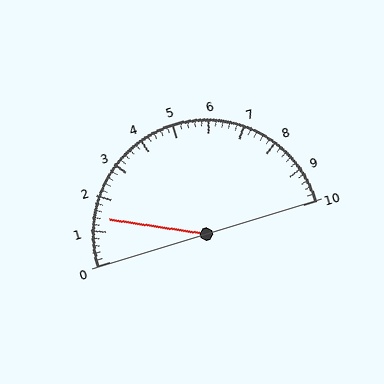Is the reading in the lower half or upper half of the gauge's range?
The reading is in the lower half of the range (0 to 10).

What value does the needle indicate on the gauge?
The needle indicates approximately 1.4.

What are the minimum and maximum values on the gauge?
The gauge ranges from 0 to 10.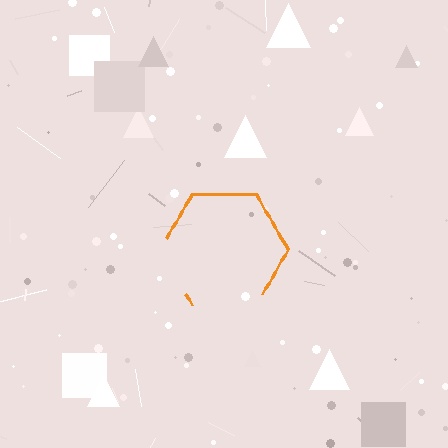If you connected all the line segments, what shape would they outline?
They would outline a hexagon.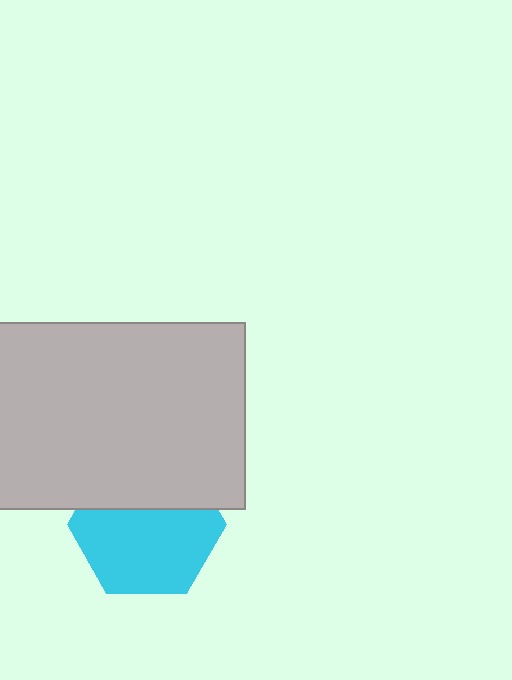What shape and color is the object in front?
The object in front is a light gray rectangle.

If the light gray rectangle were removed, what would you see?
You would see the complete cyan hexagon.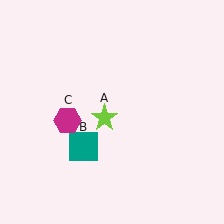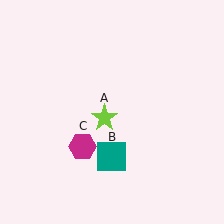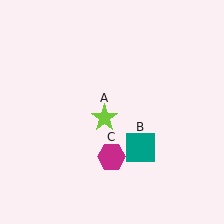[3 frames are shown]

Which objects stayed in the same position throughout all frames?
Lime star (object A) remained stationary.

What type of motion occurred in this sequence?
The teal square (object B), magenta hexagon (object C) rotated counterclockwise around the center of the scene.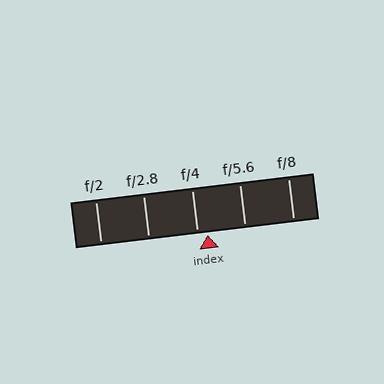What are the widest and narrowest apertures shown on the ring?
The widest aperture shown is f/2 and the narrowest is f/8.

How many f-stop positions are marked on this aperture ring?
There are 5 f-stop positions marked.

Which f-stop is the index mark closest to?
The index mark is closest to f/4.